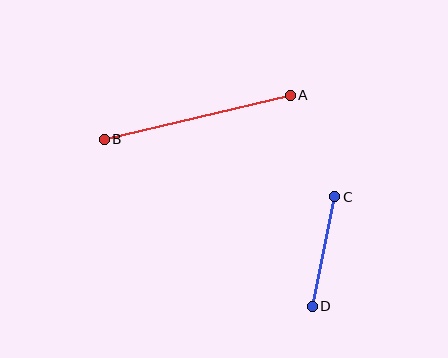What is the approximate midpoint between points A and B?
The midpoint is at approximately (197, 117) pixels.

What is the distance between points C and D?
The distance is approximately 112 pixels.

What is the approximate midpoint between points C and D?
The midpoint is at approximately (324, 251) pixels.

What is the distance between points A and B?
The distance is approximately 191 pixels.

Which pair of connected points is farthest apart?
Points A and B are farthest apart.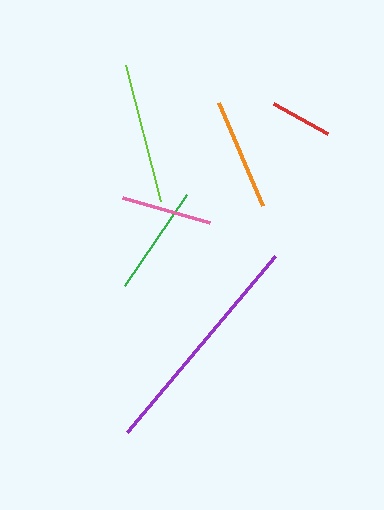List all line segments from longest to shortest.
From longest to shortest: purple, lime, orange, green, pink, red.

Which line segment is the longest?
The purple line is the longest at approximately 231 pixels.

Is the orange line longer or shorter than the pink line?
The orange line is longer than the pink line.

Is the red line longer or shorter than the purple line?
The purple line is longer than the red line.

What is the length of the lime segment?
The lime segment is approximately 141 pixels long.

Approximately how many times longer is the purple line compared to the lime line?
The purple line is approximately 1.6 times the length of the lime line.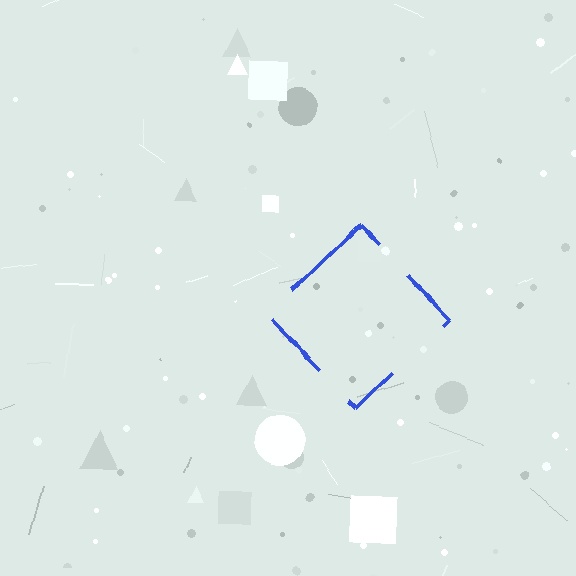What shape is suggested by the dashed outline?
The dashed outline suggests a diamond.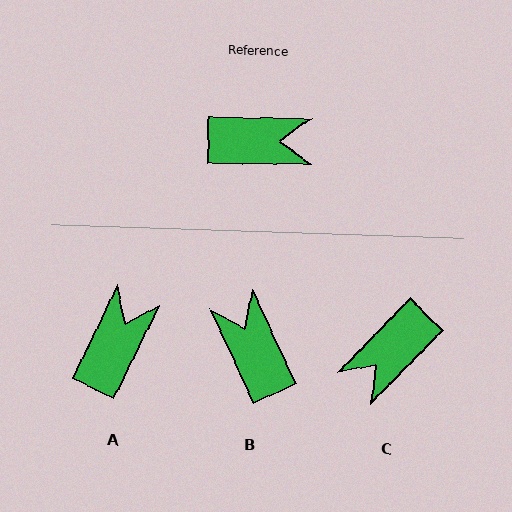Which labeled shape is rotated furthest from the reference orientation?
C, about 134 degrees away.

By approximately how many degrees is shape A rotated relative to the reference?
Approximately 65 degrees counter-clockwise.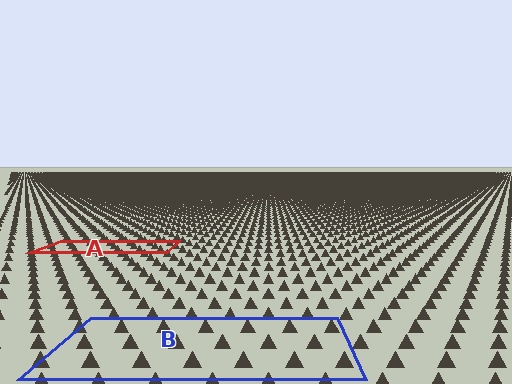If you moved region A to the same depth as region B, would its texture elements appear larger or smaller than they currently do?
They would appear larger. At a closer depth, the same texture elements are projected at a bigger on-screen size.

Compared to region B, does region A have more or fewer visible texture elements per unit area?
Region A has more texture elements per unit area — they are packed more densely because it is farther away.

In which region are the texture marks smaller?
The texture marks are smaller in region A, because it is farther away.